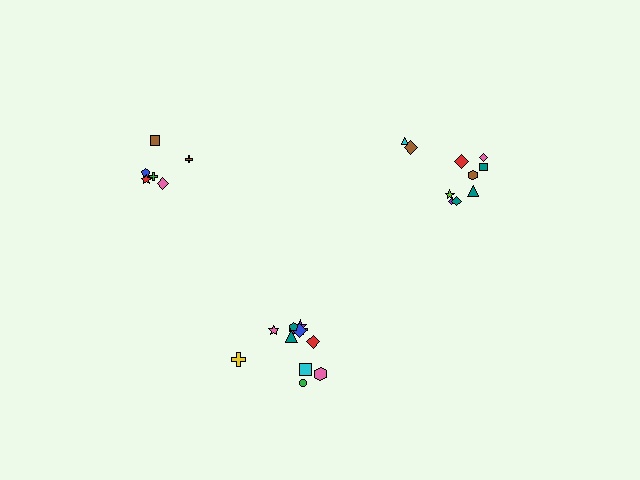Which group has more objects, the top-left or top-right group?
The top-right group.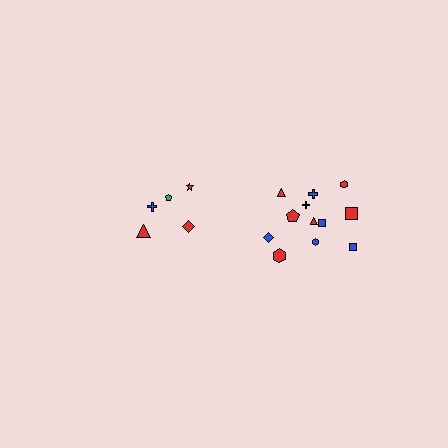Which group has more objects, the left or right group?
The right group.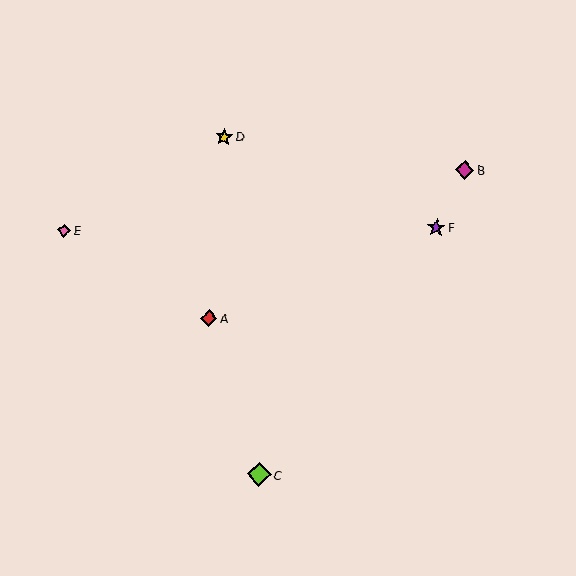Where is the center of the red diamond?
The center of the red diamond is at (209, 318).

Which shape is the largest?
The lime diamond (labeled C) is the largest.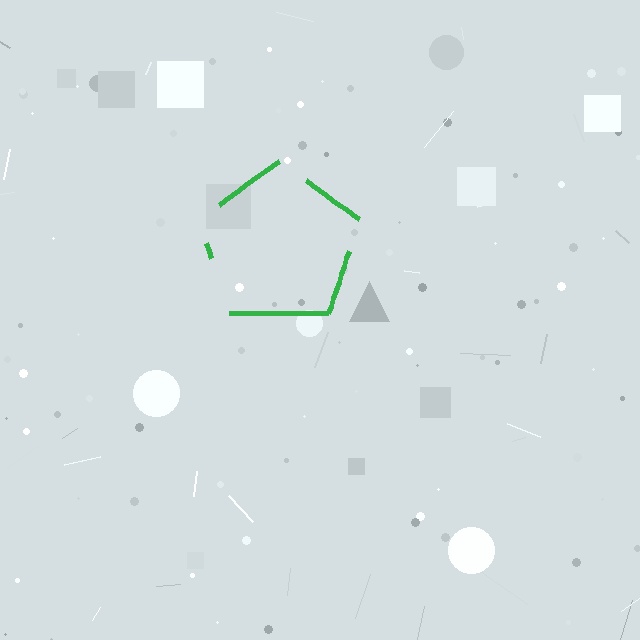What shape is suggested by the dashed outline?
The dashed outline suggests a pentagon.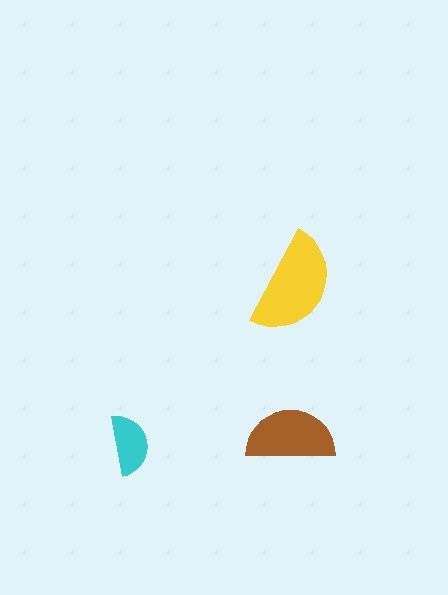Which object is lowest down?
The cyan semicircle is bottommost.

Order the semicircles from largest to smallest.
the yellow one, the brown one, the cyan one.